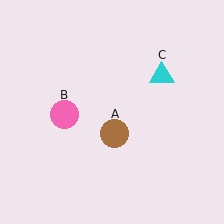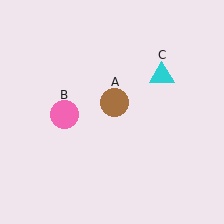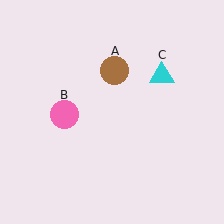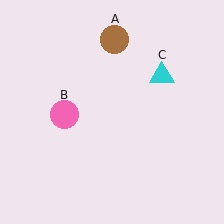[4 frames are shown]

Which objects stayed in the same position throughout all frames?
Pink circle (object B) and cyan triangle (object C) remained stationary.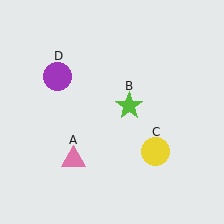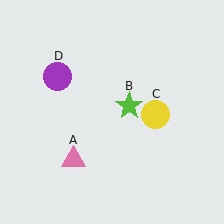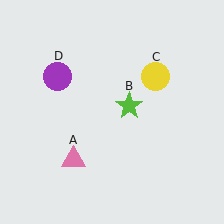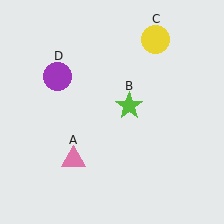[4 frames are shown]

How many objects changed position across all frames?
1 object changed position: yellow circle (object C).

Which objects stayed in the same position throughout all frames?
Pink triangle (object A) and lime star (object B) and purple circle (object D) remained stationary.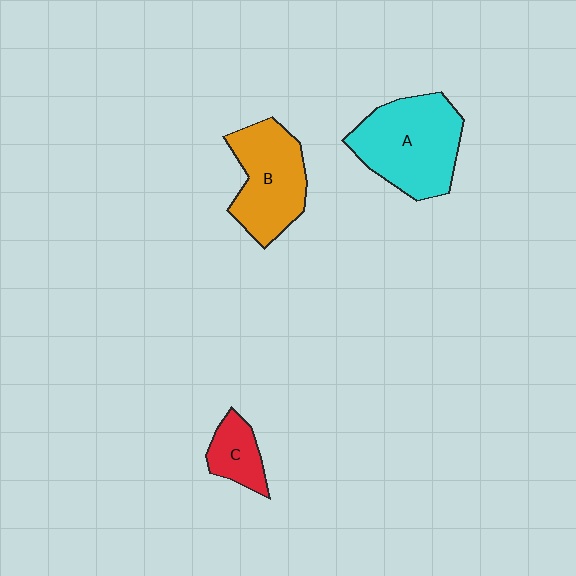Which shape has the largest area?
Shape A (cyan).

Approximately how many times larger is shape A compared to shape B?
Approximately 1.2 times.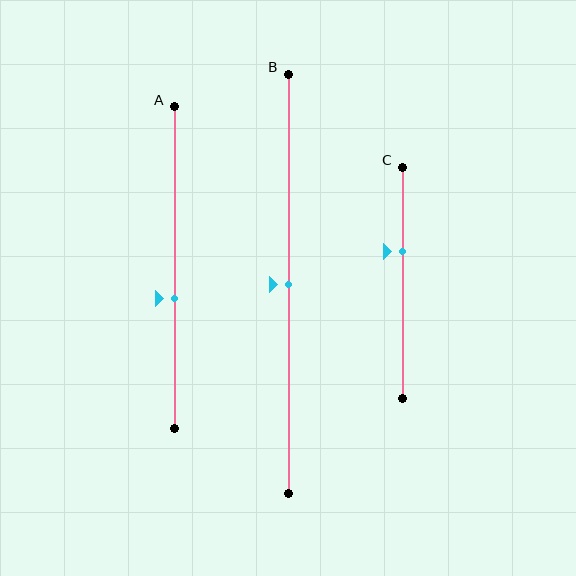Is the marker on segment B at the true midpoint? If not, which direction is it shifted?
Yes, the marker on segment B is at the true midpoint.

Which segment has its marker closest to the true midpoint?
Segment B has its marker closest to the true midpoint.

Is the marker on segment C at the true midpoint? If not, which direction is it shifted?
No, the marker on segment C is shifted upward by about 14% of the segment length.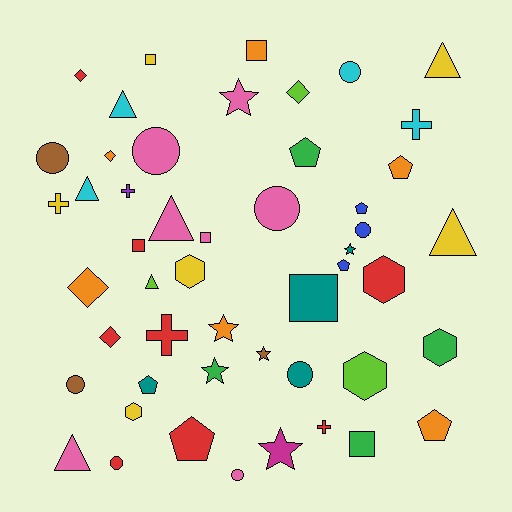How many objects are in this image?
There are 50 objects.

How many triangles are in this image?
There are 7 triangles.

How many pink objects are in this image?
There are 7 pink objects.